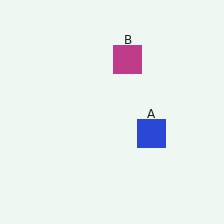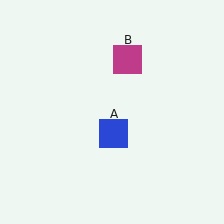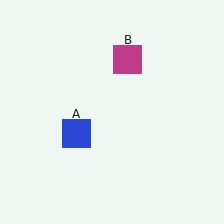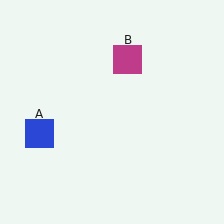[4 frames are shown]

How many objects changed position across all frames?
1 object changed position: blue square (object A).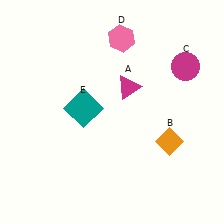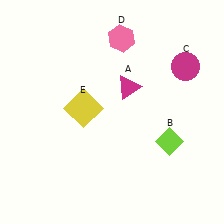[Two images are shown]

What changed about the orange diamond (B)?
In Image 1, B is orange. In Image 2, it changed to lime.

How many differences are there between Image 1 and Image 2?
There are 2 differences between the two images.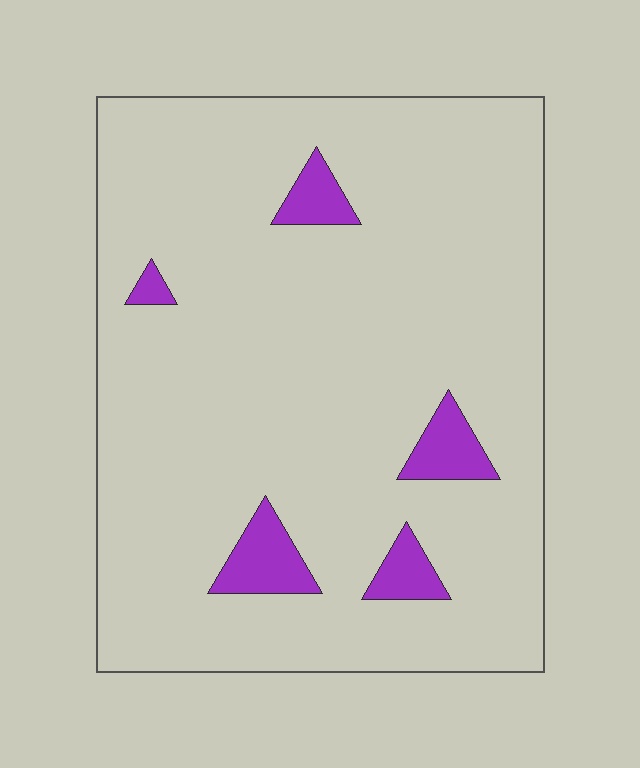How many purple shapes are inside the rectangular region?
5.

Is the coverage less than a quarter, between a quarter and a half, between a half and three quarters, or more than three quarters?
Less than a quarter.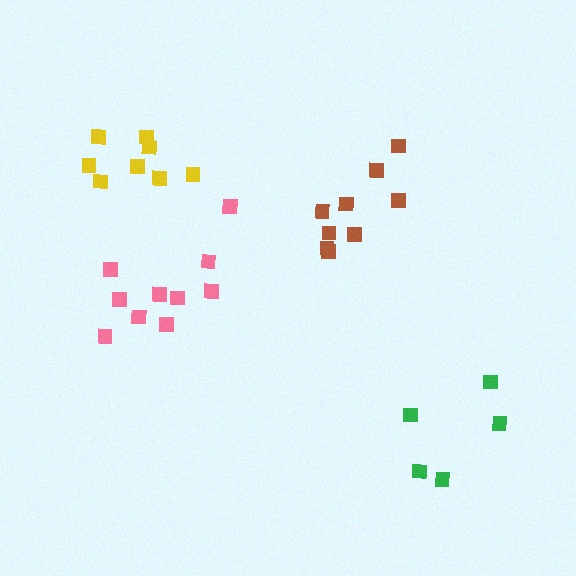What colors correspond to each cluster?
The clusters are colored: yellow, green, brown, pink.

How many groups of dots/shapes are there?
There are 4 groups.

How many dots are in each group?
Group 1: 8 dots, Group 2: 5 dots, Group 3: 9 dots, Group 4: 10 dots (32 total).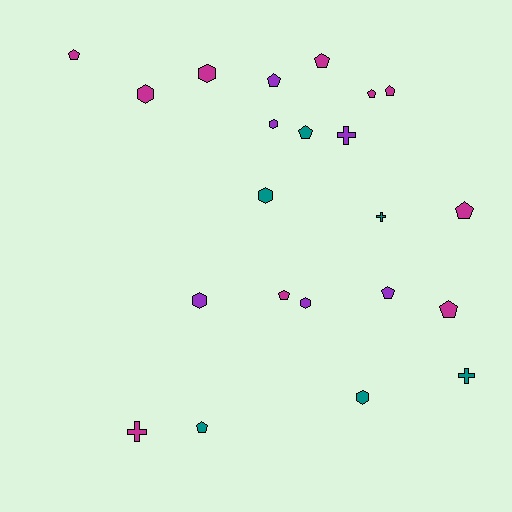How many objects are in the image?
There are 22 objects.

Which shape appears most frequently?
Pentagon, with 11 objects.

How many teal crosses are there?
There are 2 teal crosses.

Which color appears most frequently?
Magenta, with 10 objects.